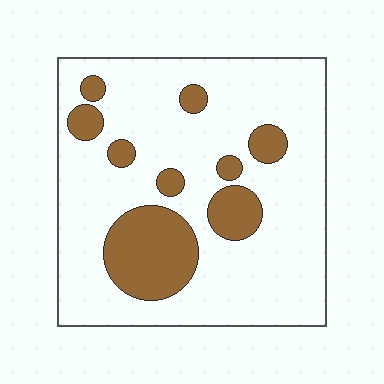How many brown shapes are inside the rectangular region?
9.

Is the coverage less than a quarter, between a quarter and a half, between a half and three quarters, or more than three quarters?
Less than a quarter.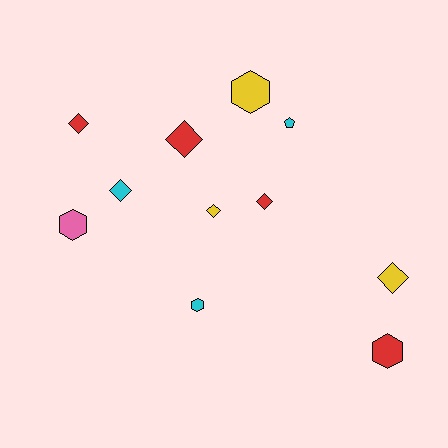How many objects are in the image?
There are 11 objects.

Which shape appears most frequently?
Diamond, with 6 objects.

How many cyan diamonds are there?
There is 1 cyan diamond.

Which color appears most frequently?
Red, with 4 objects.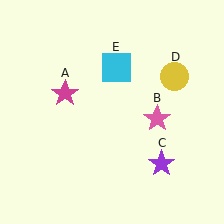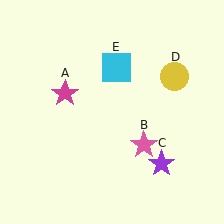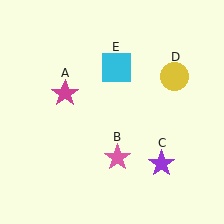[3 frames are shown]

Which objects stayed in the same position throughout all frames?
Magenta star (object A) and purple star (object C) and yellow circle (object D) and cyan square (object E) remained stationary.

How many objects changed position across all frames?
1 object changed position: pink star (object B).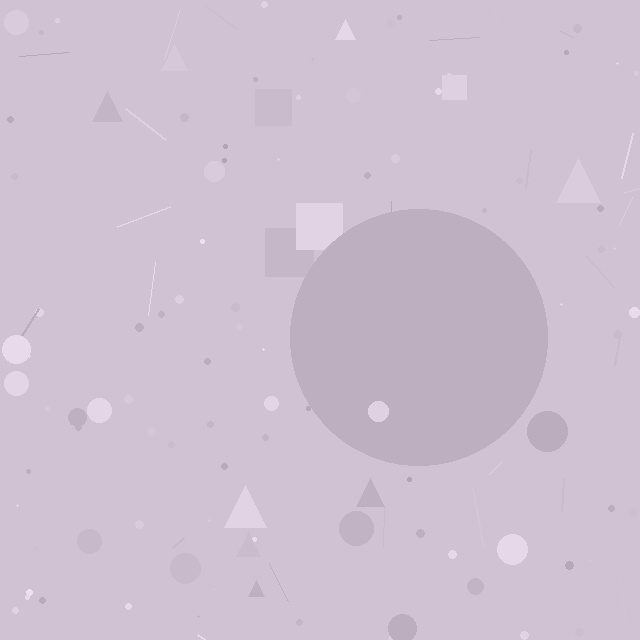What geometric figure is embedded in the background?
A circle is embedded in the background.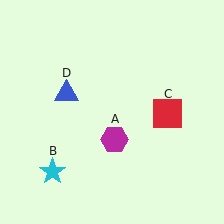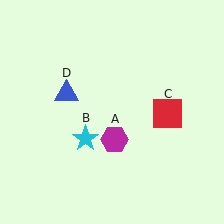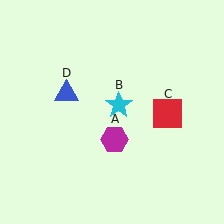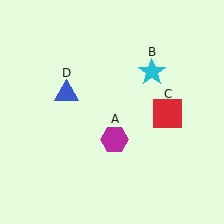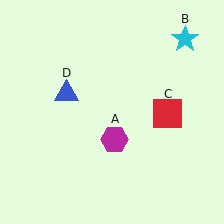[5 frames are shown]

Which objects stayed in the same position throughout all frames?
Magenta hexagon (object A) and red square (object C) and blue triangle (object D) remained stationary.